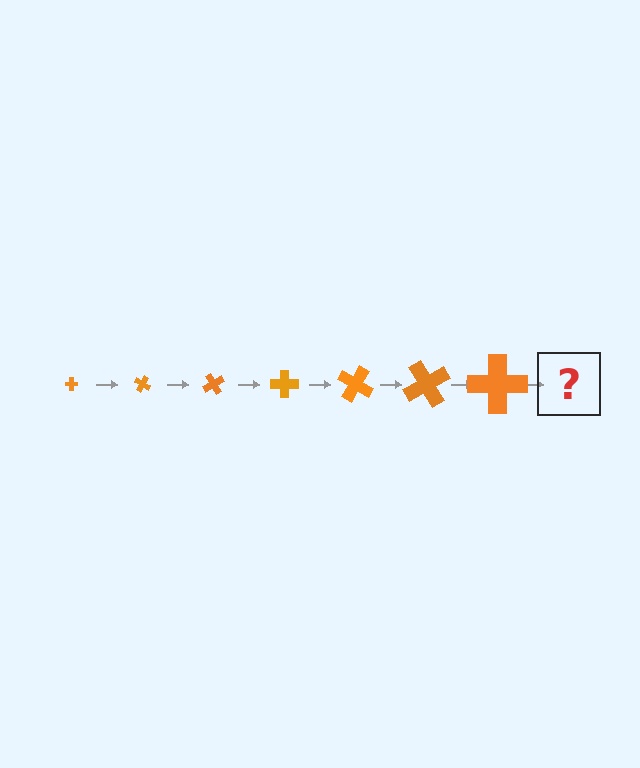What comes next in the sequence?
The next element should be a cross, larger than the previous one and rotated 210 degrees from the start.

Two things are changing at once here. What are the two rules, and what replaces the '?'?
The two rules are that the cross grows larger each step and it rotates 30 degrees each step. The '?' should be a cross, larger than the previous one and rotated 210 degrees from the start.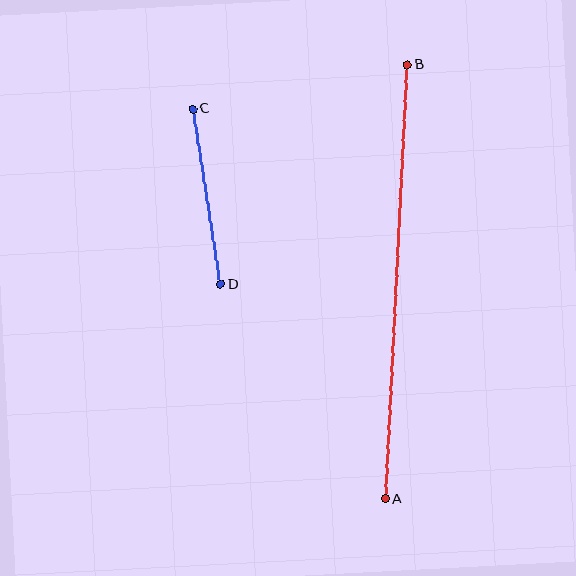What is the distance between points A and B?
The distance is approximately 435 pixels.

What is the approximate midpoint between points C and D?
The midpoint is at approximately (207, 197) pixels.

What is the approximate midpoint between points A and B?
The midpoint is at approximately (396, 282) pixels.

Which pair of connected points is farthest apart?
Points A and B are farthest apart.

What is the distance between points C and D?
The distance is approximately 178 pixels.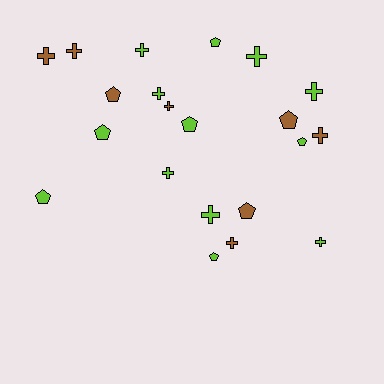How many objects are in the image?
There are 21 objects.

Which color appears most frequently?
Lime, with 13 objects.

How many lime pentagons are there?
There are 6 lime pentagons.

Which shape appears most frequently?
Cross, with 12 objects.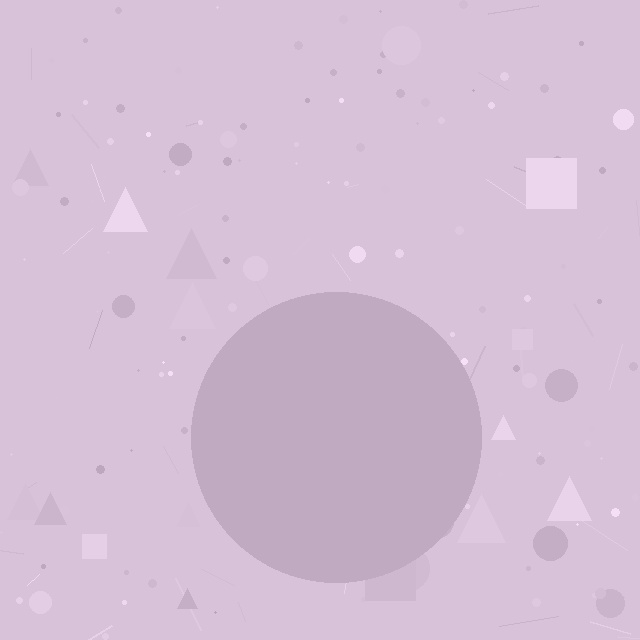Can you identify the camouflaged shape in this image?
The camouflaged shape is a circle.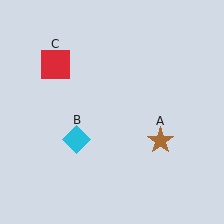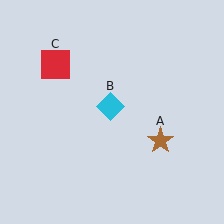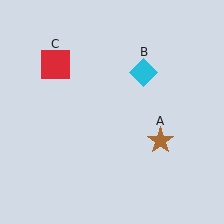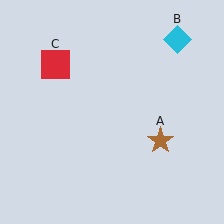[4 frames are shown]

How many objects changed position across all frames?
1 object changed position: cyan diamond (object B).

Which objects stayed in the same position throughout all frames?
Brown star (object A) and red square (object C) remained stationary.